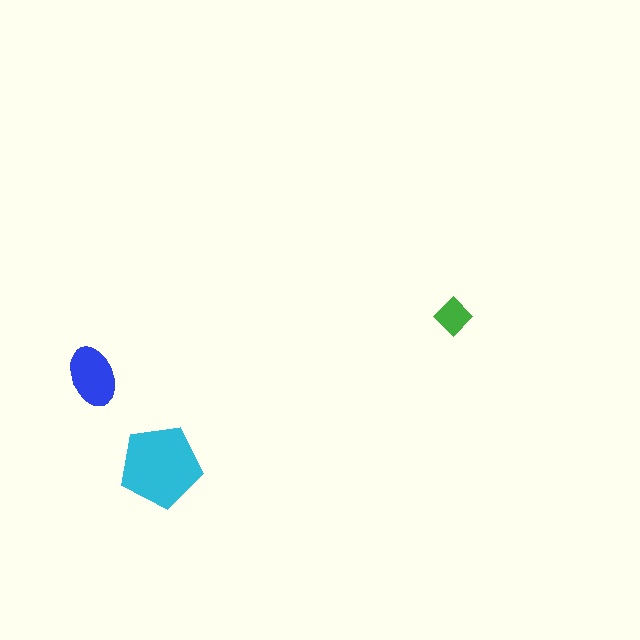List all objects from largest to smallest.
The cyan pentagon, the blue ellipse, the green diamond.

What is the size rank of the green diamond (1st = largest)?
3rd.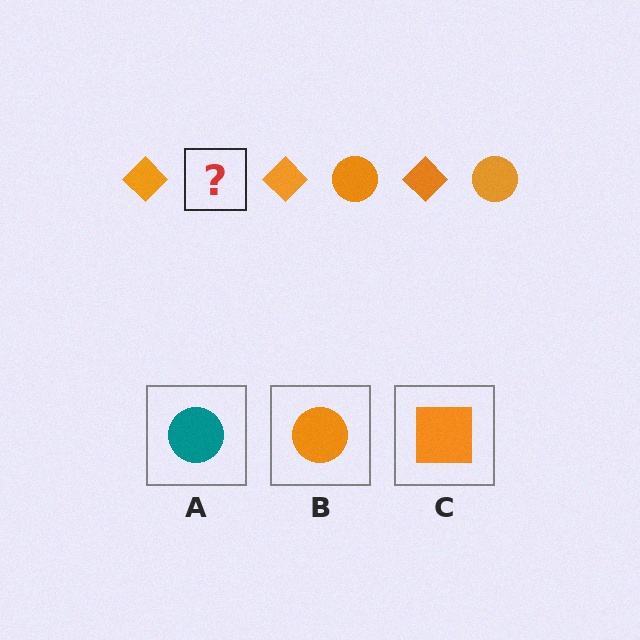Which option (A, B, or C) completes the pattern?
B.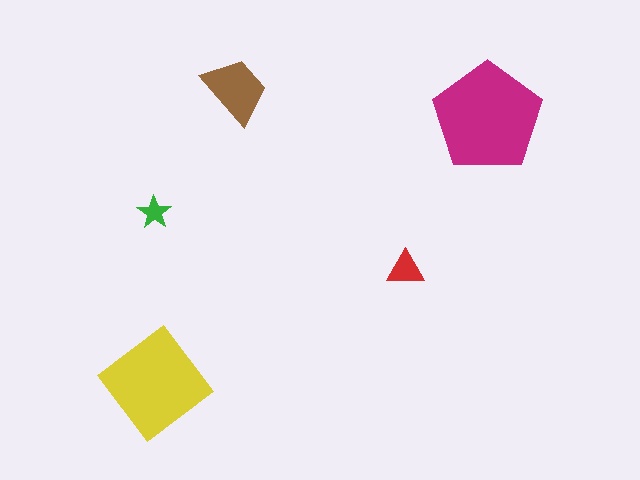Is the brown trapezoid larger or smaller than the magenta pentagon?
Smaller.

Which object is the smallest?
The green star.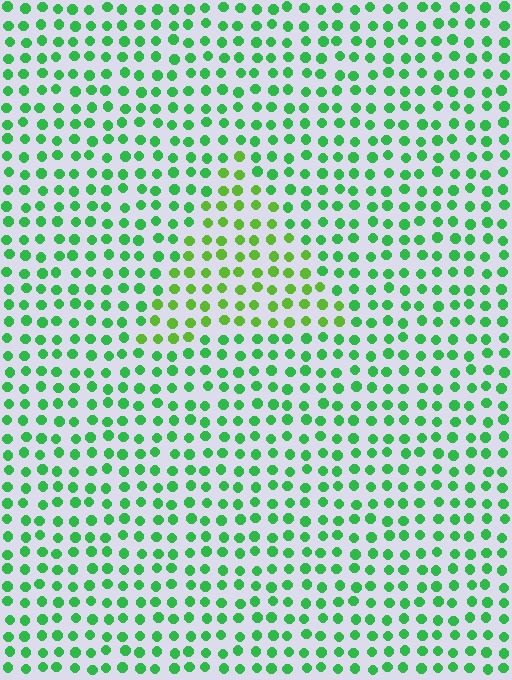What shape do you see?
I see a triangle.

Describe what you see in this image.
The image is filled with small green elements in a uniform arrangement. A triangle-shaped region is visible where the elements are tinted to a slightly different hue, forming a subtle color boundary.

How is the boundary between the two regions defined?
The boundary is defined purely by a slight shift in hue (about 31 degrees). Spacing, size, and orientation are identical on both sides.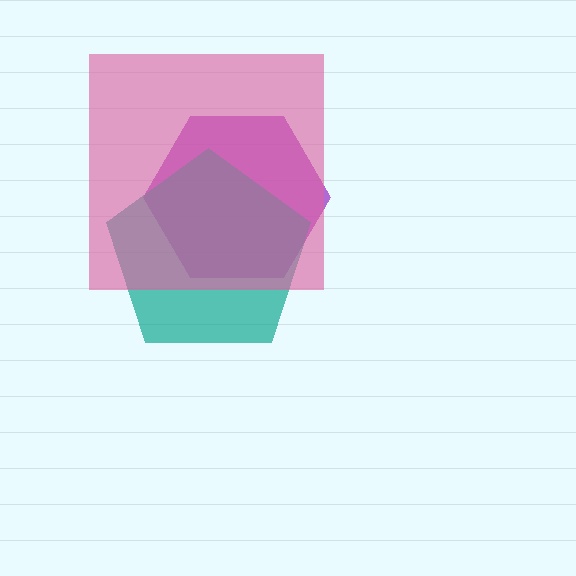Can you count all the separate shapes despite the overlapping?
Yes, there are 3 separate shapes.